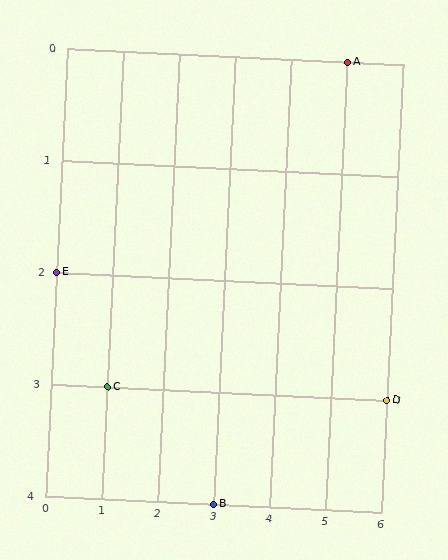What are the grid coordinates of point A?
Point A is at grid coordinates (5, 0).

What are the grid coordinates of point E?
Point E is at grid coordinates (0, 2).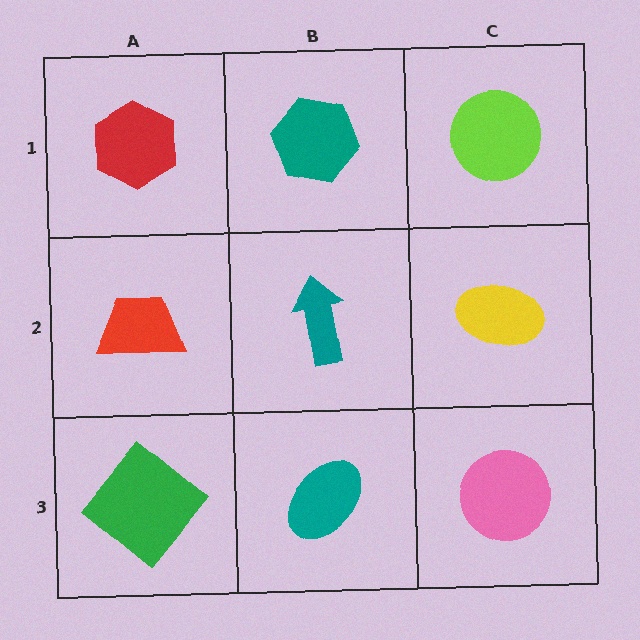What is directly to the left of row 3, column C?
A teal ellipse.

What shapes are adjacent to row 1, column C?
A yellow ellipse (row 2, column C), a teal hexagon (row 1, column B).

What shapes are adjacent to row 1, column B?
A teal arrow (row 2, column B), a red hexagon (row 1, column A), a lime circle (row 1, column C).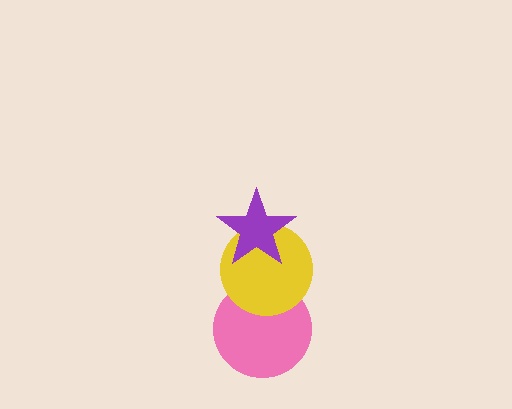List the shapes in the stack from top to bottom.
From top to bottom: the purple star, the yellow circle, the pink circle.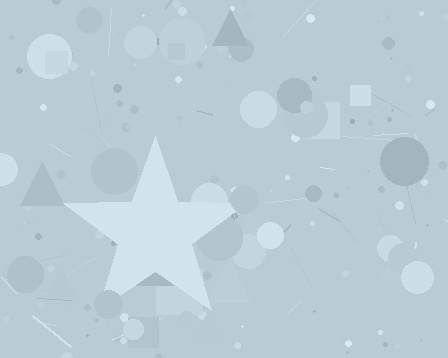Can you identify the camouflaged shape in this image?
The camouflaged shape is a star.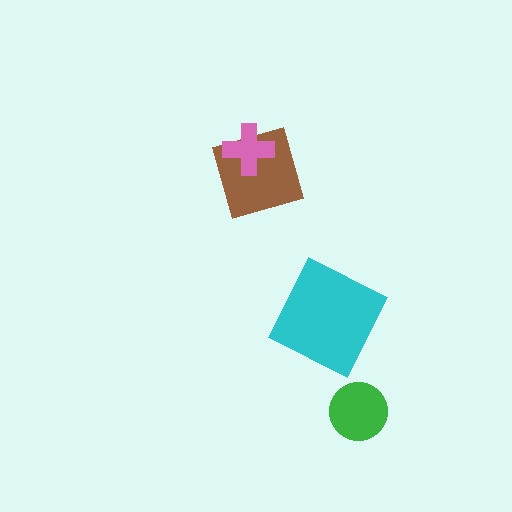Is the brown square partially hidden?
Yes, it is partially covered by another shape.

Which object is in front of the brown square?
The pink cross is in front of the brown square.